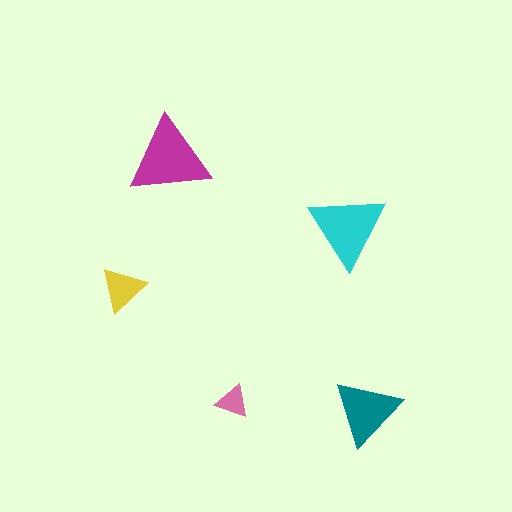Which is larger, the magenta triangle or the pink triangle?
The magenta one.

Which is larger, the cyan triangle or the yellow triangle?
The cyan one.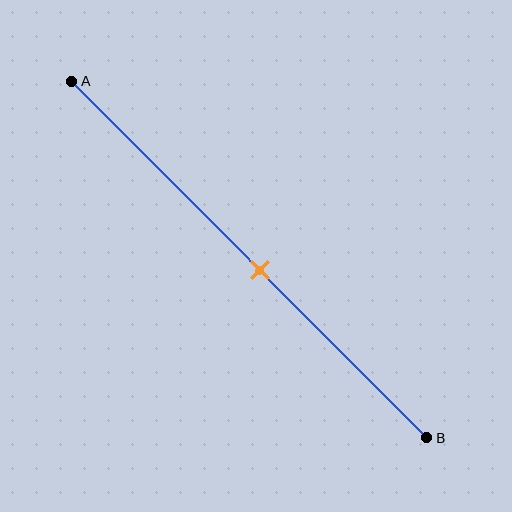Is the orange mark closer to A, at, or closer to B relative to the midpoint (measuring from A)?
The orange mark is approximately at the midpoint of segment AB.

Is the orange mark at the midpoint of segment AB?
Yes, the mark is approximately at the midpoint.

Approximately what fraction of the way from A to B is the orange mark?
The orange mark is approximately 55% of the way from A to B.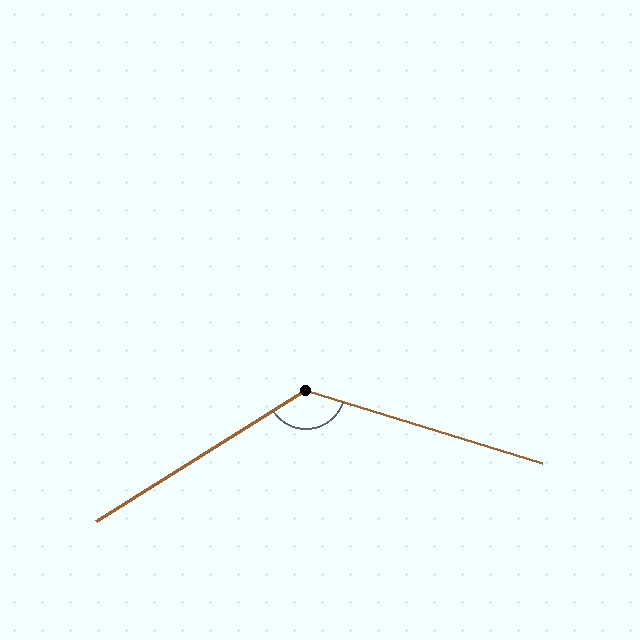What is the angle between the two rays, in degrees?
Approximately 131 degrees.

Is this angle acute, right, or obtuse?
It is obtuse.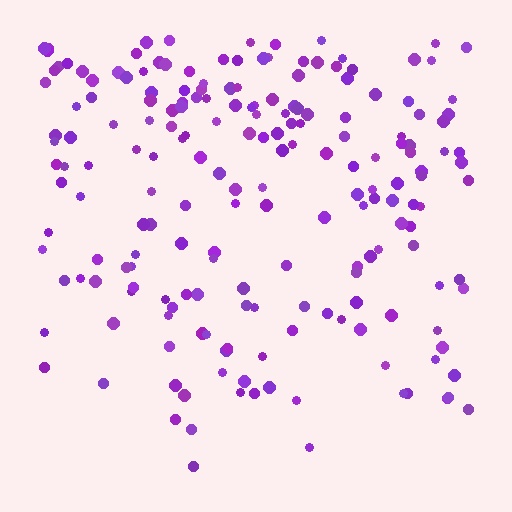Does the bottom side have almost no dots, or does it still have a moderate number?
Still a moderate number, just noticeably fewer than the top.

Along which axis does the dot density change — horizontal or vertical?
Vertical.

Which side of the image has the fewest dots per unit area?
The bottom.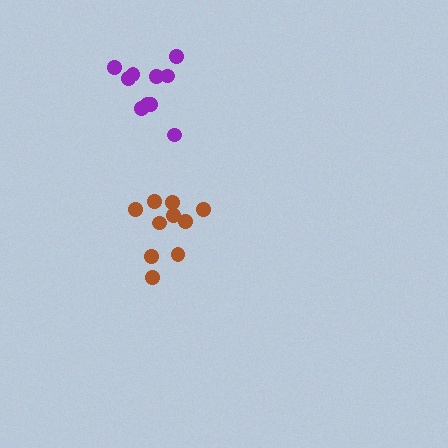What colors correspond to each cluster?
The clusters are colored: brown, purple.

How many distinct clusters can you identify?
There are 2 distinct clusters.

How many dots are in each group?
Group 1: 10 dots, Group 2: 10 dots (20 total).